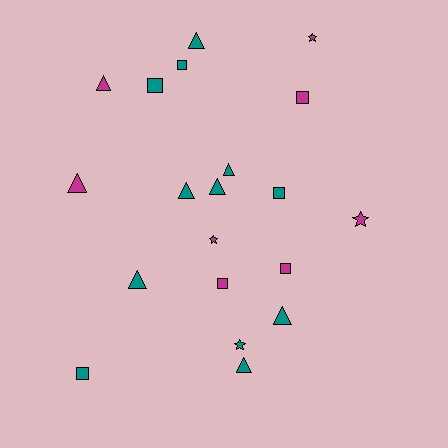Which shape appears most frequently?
Triangle, with 9 objects.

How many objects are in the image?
There are 20 objects.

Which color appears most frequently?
Teal, with 12 objects.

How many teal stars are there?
There is 1 teal star.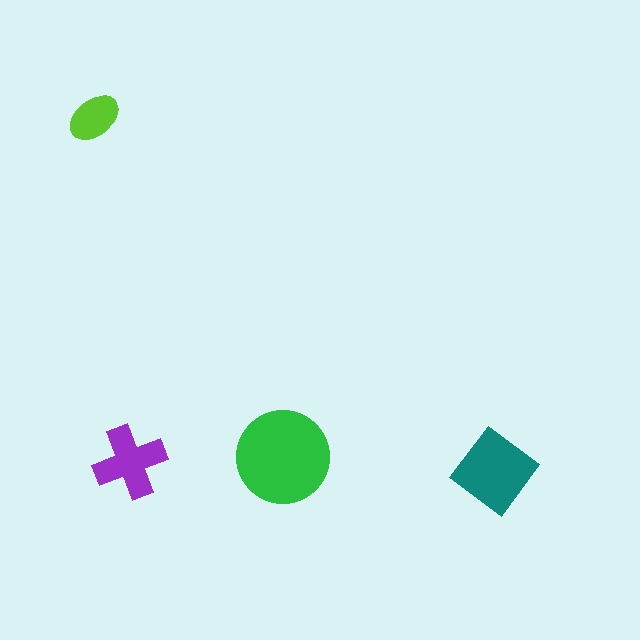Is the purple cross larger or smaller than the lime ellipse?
Larger.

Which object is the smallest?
The lime ellipse.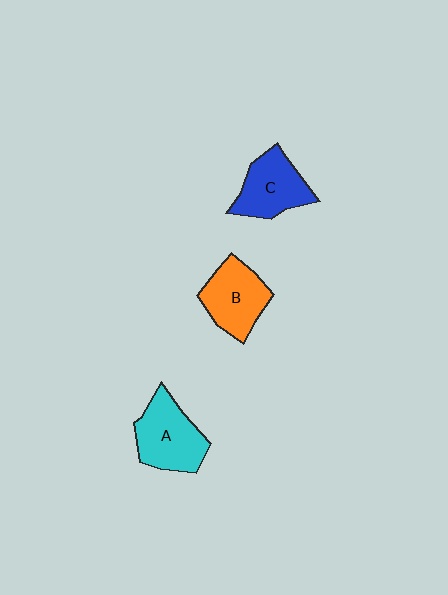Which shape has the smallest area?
Shape C (blue).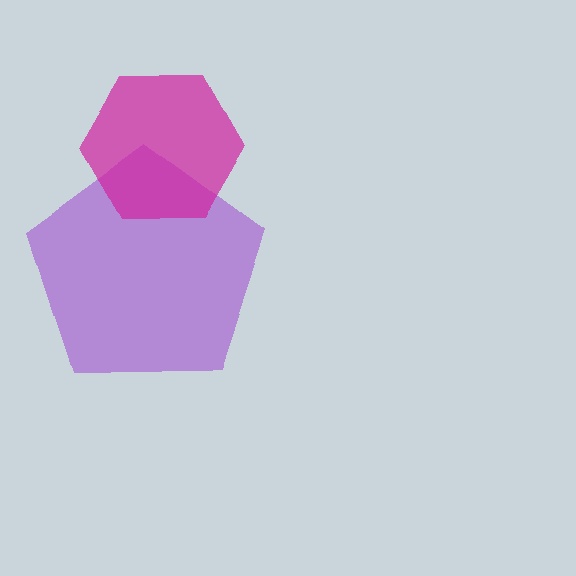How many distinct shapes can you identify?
There are 2 distinct shapes: a purple pentagon, a magenta hexagon.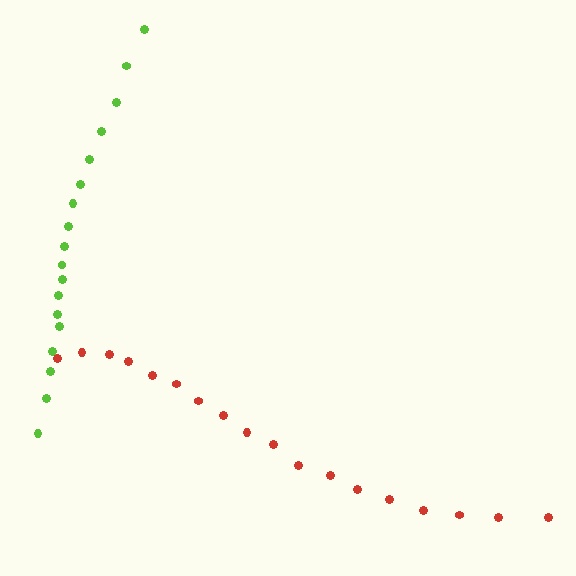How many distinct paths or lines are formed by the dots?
There are 2 distinct paths.